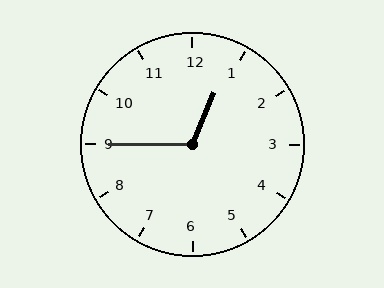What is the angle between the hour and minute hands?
Approximately 112 degrees.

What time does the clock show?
12:45.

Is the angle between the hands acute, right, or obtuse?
It is obtuse.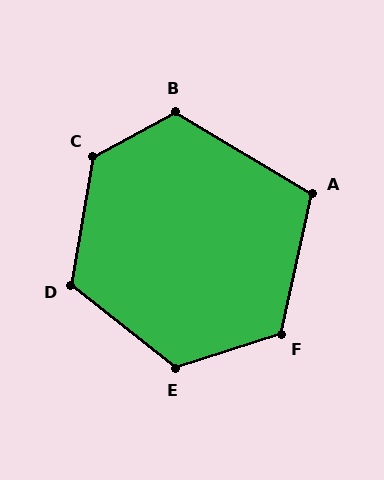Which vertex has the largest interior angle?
C, at approximately 128 degrees.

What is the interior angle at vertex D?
Approximately 119 degrees (obtuse).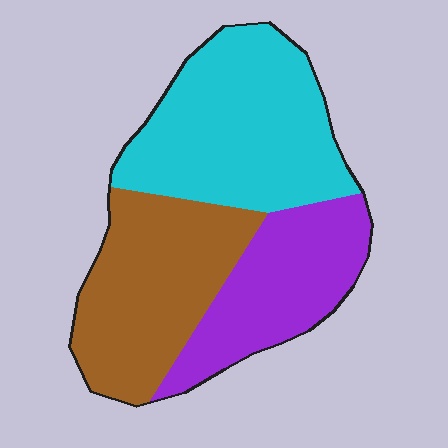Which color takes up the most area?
Cyan, at roughly 40%.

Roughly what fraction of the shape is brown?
Brown takes up about one third (1/3) of the shape.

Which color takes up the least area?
Purple, at roughly 25%.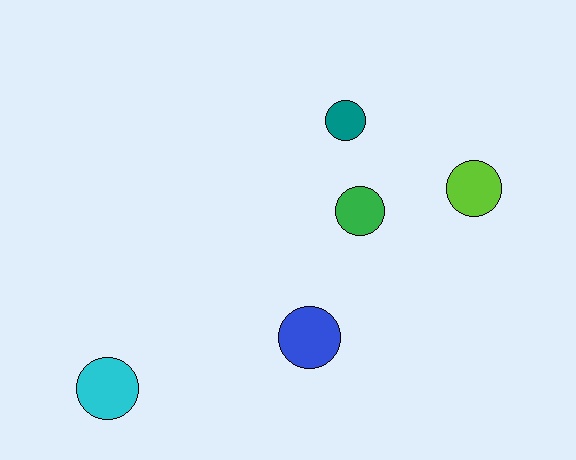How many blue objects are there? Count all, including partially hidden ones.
There is 1 blue object.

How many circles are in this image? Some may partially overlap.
There are 5 circles.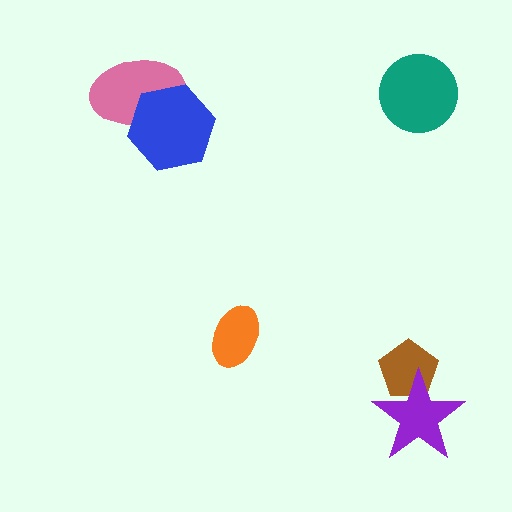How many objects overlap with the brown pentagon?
1 object overlaps with the brown pentagon.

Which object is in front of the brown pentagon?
The purple star is in front of the brown pentagon.